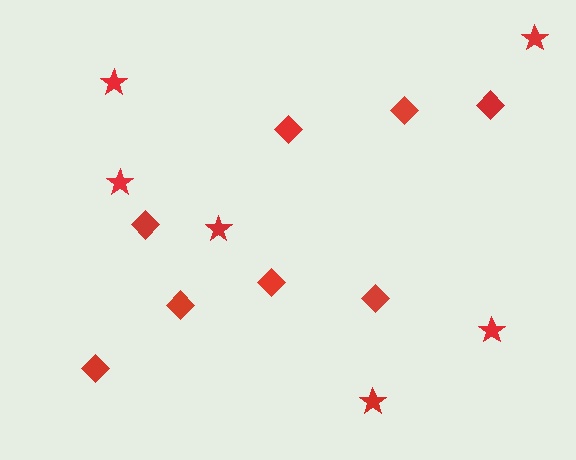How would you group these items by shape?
There are 2 groups: one group of stars (6) and one group of diamonds (8).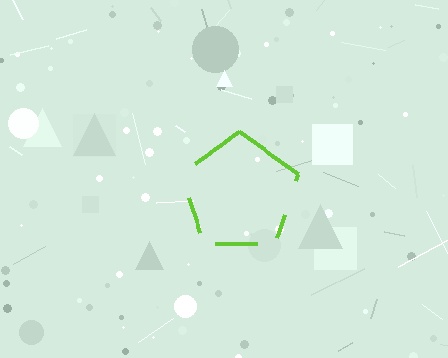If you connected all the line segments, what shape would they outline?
They would outline a pentagon.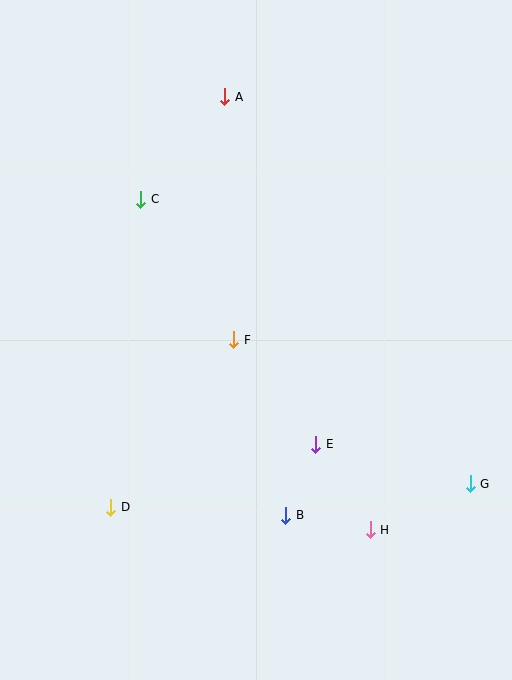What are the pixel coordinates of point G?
Point G is at (470, 484).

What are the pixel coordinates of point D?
Point D is at (111, 507).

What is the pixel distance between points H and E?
The distance between H and E is 101 pixels.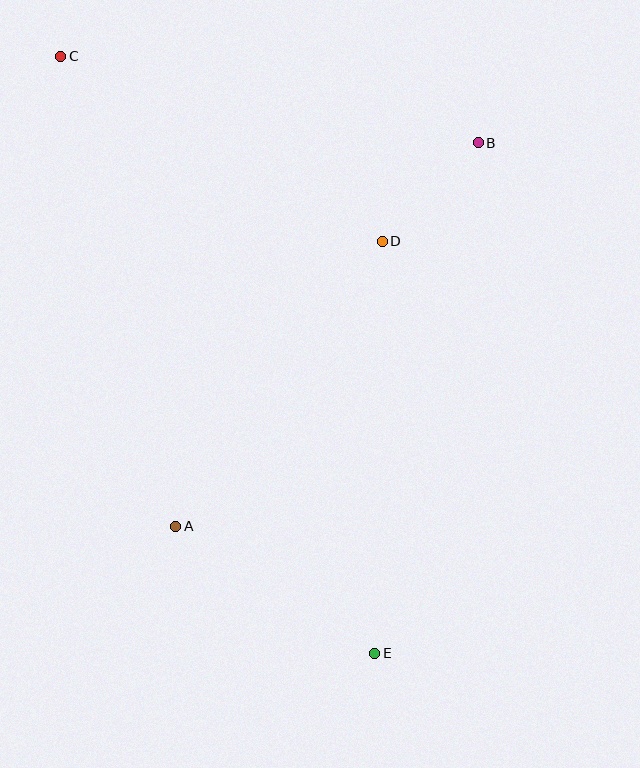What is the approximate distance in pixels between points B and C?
The distance between B and C is approximately 427 pixels.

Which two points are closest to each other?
Points B and D are closest to each other.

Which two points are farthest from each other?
Points C and E are farthest from each other.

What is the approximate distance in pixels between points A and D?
The distance between A and D is approximately 352 pixels.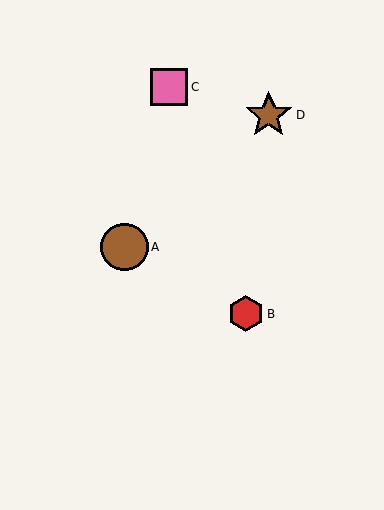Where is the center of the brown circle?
The center of the brown circle is at (124, 247).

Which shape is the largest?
The brown circle (labeled A) is the largest.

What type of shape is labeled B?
Shape B is a red hexagon.